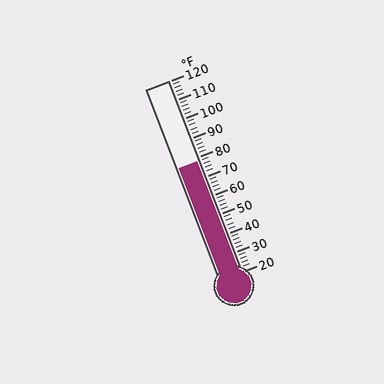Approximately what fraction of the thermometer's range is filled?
The thermometer is filled to approximately 60% of its range.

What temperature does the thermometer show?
The thermometer shows approximately 78°F.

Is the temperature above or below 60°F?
The temperature is above 60°F.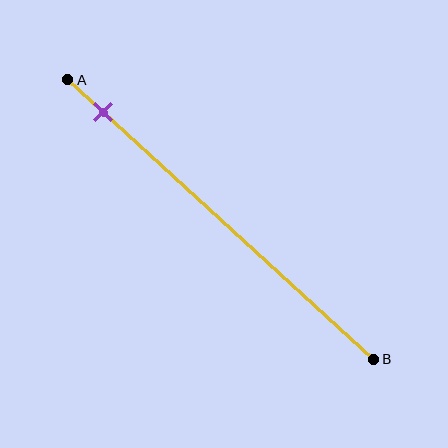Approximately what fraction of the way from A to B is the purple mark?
The purple mark is approximately 10% of the way from A to B.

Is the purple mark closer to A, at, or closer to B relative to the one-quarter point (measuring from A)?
The purple mark is closer to point A than the one-quarter point of segment AB.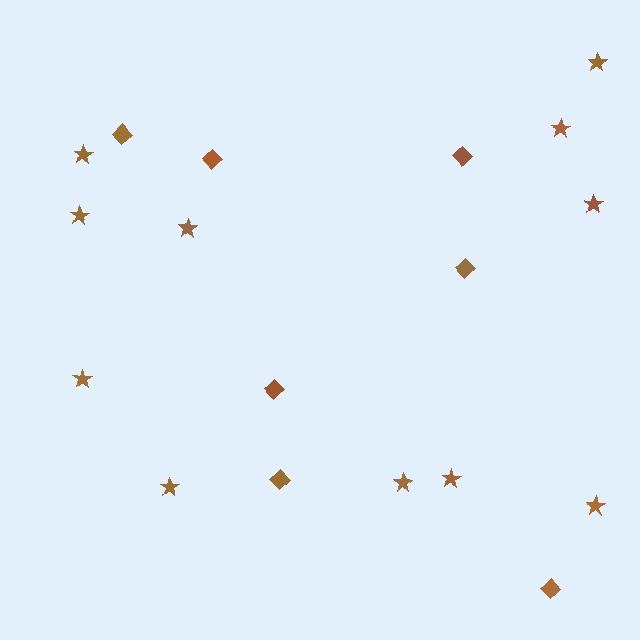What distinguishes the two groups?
There are 2 groups: one group of diamonds (7) and one group of stars (11).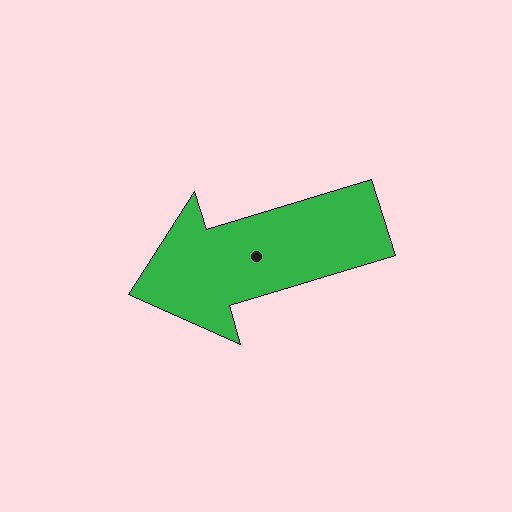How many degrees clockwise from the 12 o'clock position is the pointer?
Approximately 253 degrees.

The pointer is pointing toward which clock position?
Roughly 8 o'clock.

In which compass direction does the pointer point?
West.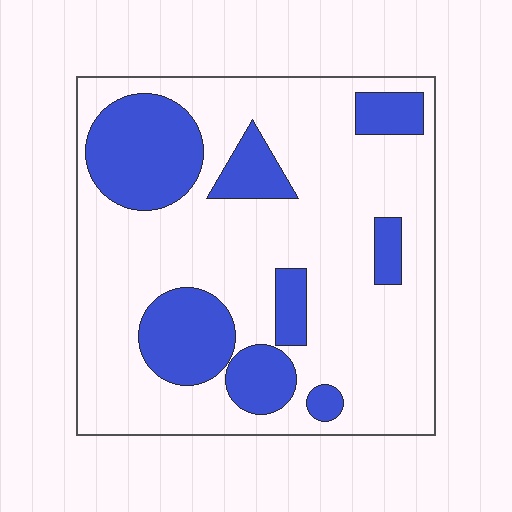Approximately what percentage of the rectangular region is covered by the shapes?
Approximately 25%.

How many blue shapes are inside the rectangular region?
8.